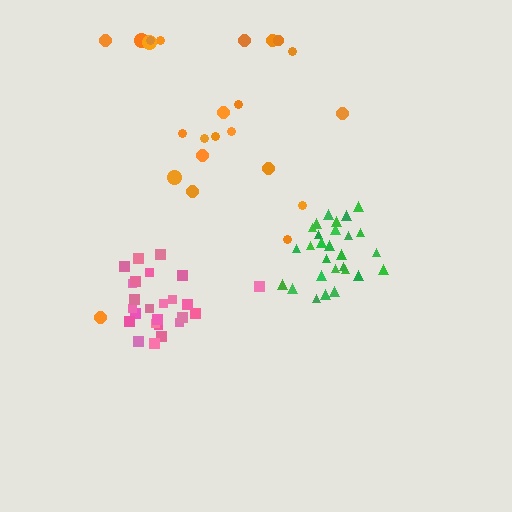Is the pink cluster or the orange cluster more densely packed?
Pink.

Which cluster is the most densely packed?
Green.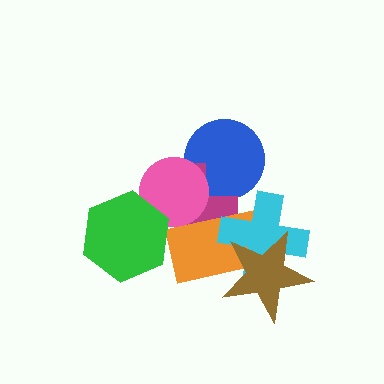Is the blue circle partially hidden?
Yes, it is partially covered by another shape.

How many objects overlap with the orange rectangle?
4 objects overlap with the orange rectangle.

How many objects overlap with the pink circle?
4 objects overlap with the pink circle.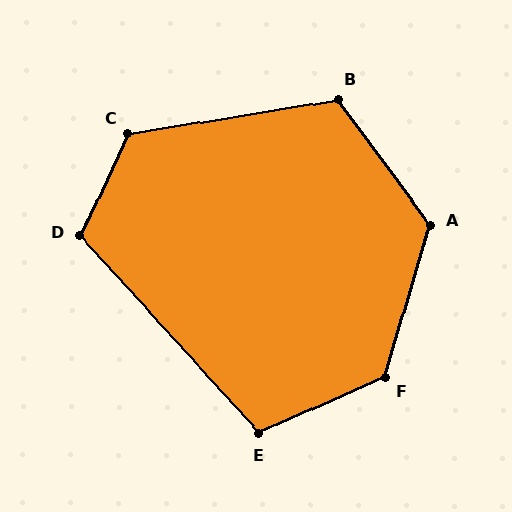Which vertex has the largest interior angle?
F, at approximately 130 degrees.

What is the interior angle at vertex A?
Approximately 127 degrees (obtuse).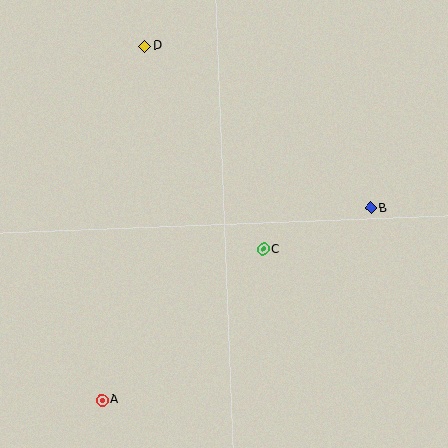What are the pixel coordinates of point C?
Point C is at (263, 249).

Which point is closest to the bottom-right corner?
Point B is closest to the bottom-right corner.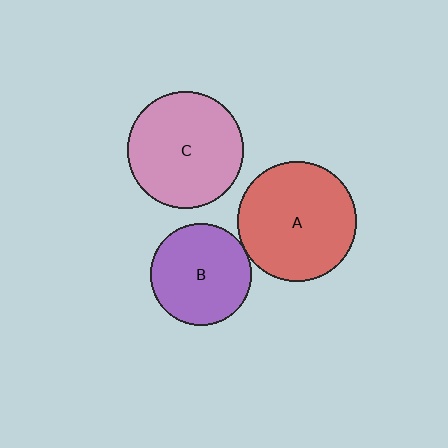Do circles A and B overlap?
Yes.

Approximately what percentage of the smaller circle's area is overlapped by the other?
Approximately 5%.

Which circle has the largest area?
Circle A (red).